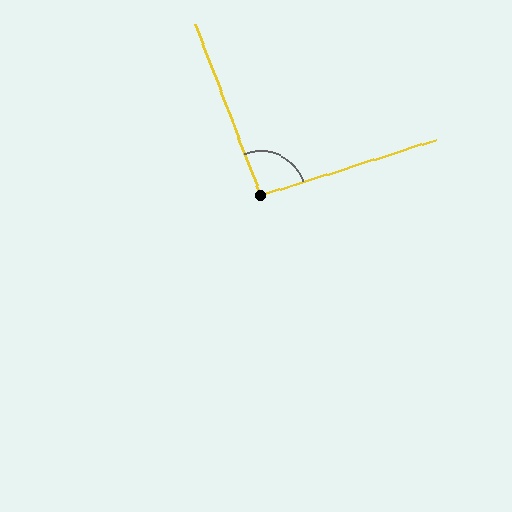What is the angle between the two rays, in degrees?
Approximately 94 degrees.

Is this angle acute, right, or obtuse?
It is approximately a right angle.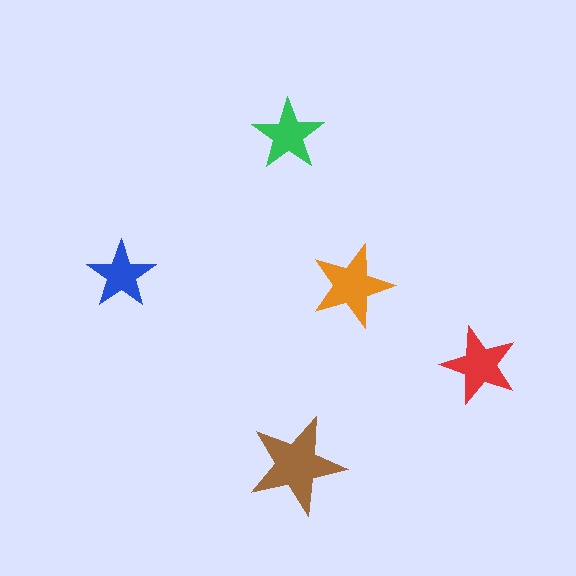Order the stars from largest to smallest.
the brown one, the orange one, the red one, the green one, the blue one.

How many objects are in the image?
There are 5 objects in the image.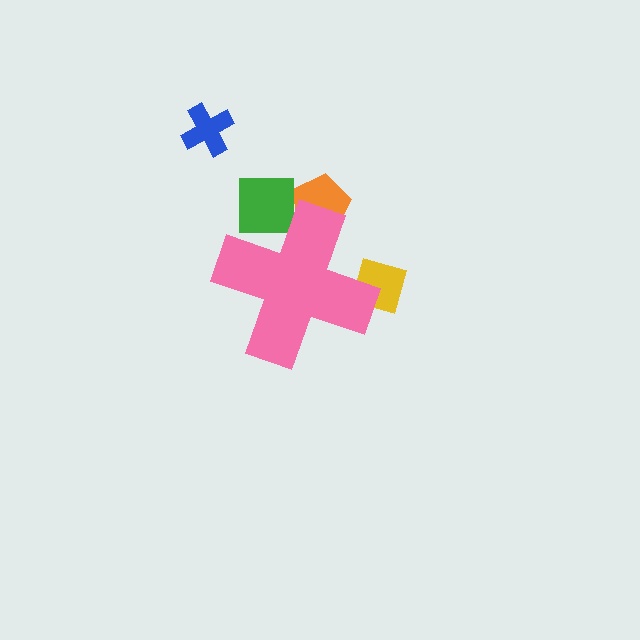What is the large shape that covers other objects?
A pink cross.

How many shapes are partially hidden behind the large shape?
3 shapes are partially hidden.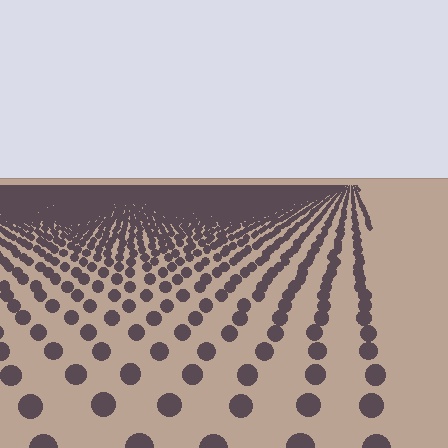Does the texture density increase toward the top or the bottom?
Density increases toward the top.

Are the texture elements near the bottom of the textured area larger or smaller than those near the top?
Larger. Near the bottom, elements are closer to the viewer and appear at a bigger on-screen size.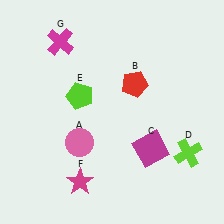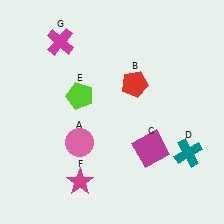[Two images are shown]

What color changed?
The cross (D) changed from lime in Image 1 to teal in Image 2.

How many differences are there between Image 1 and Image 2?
There is 1 difference between the two images.